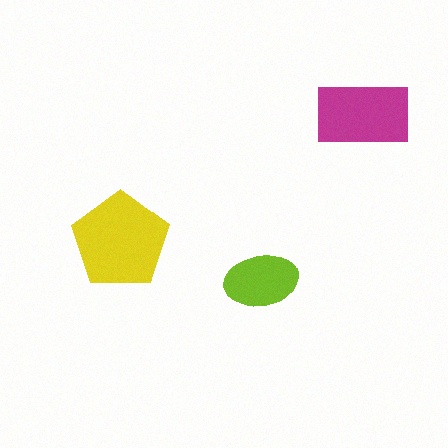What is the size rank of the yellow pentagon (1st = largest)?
1st.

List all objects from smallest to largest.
The lime ellipse, the magenta rectangle, the yellow pentagon.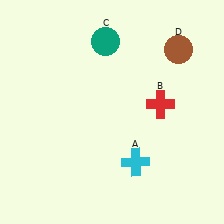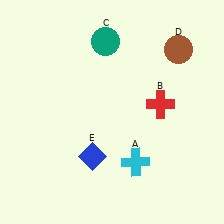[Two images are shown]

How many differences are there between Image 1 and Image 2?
There is 1 difference between the two images.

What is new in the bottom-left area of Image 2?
A blue diamond (E) was added in the bottom-left area of Image 2.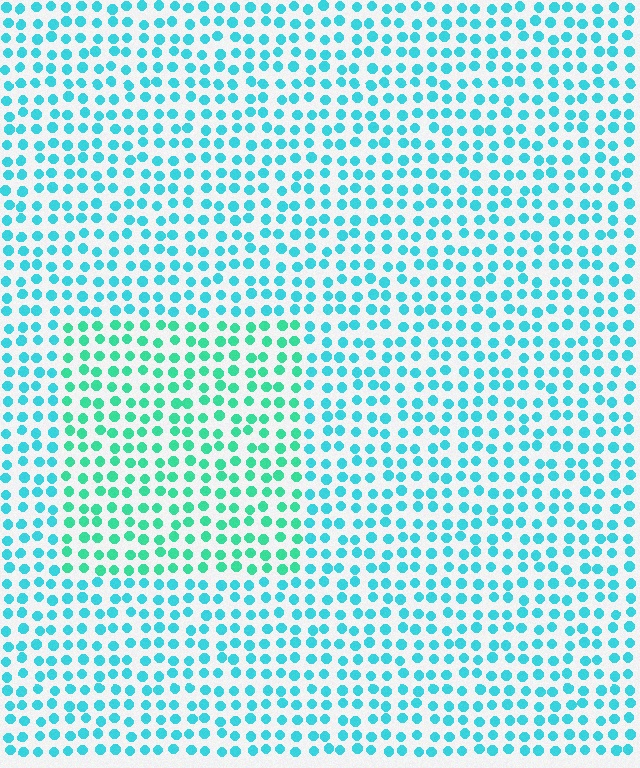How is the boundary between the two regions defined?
The boundary is defined purely by a slight shift in hue (about 28 degrees). Spacing, size, and orientation are identical on both sides.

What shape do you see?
I see a rectangle.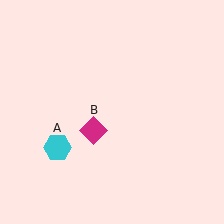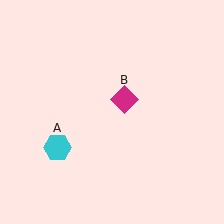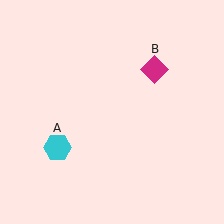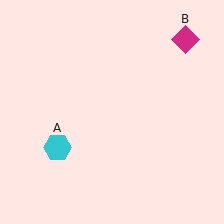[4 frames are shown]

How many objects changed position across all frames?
1 object changed position: magenta diamond (object B).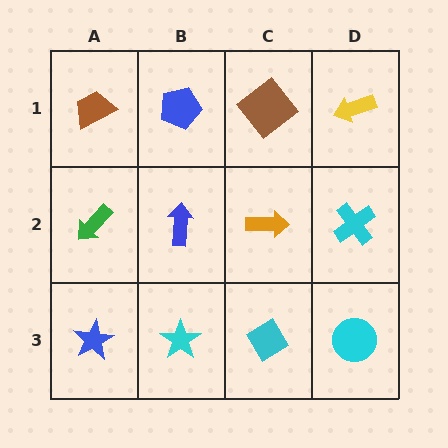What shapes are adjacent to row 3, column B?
A blue arrow (row 2, column B), a blue star (row 3, column A), a cyan diamond (row 3, column C).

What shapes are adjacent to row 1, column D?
A cyan cross (row 2, column D), a brown diamond (row 1, column C).